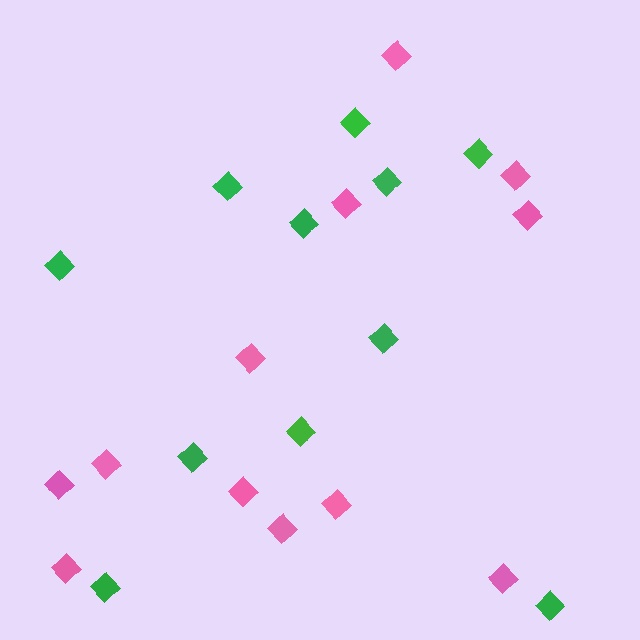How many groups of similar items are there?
There are 2 groups: one group of green diamonds (11) and one group of pink diamonds (12).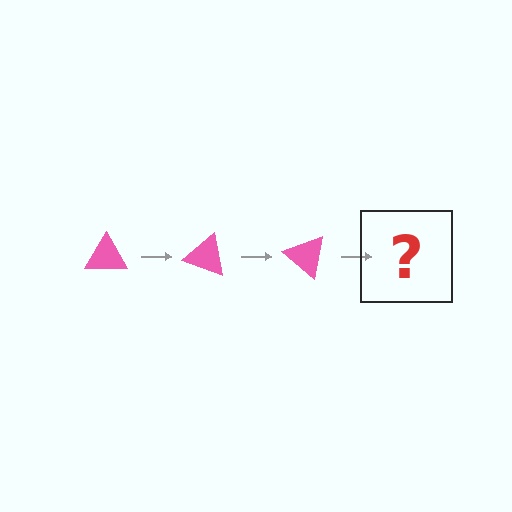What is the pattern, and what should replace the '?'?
The pattern is that the triangle rotates 20 degrees each step. The '?' should be a pink triangle rotated 60 degrees.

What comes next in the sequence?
The next element should be a pink triangle rotated 60 degrees.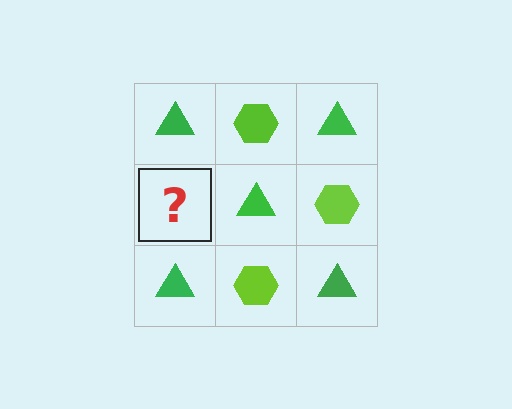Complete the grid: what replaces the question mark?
The question mark should be replaced with a lime hexagon.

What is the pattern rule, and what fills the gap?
The rule is that it alternates green triangle and lime hexagon in a checkerboard pattern. The gap should be filled with a lime hexagon.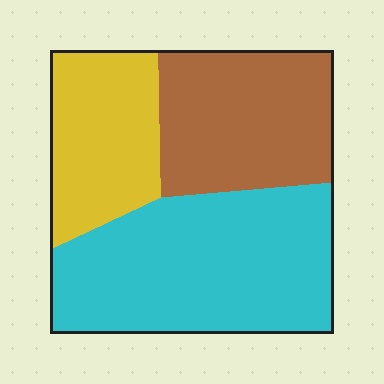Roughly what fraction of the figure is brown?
Brown covers about 30% of the figure.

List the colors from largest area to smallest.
From largest to smallest: cyan, brown, yellow.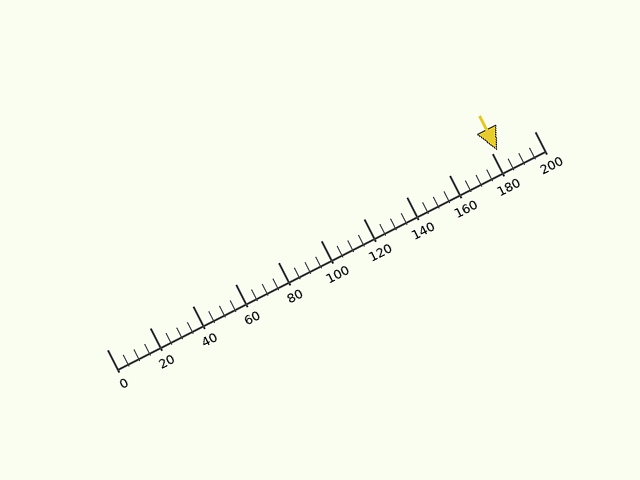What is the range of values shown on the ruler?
The ruler shows values from 0 to 200.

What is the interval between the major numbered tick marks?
The major tick marks are spaced 20 units apart.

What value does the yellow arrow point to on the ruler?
The yellow arrow points to approximately 183.